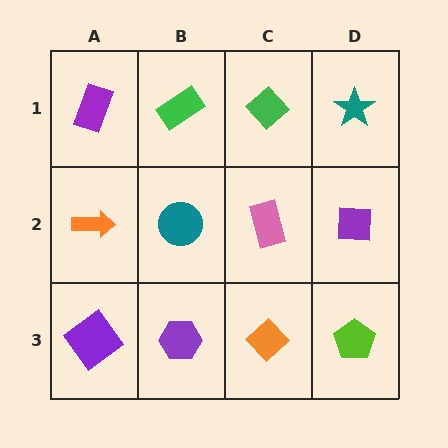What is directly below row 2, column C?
An orange diamond.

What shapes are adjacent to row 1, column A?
An orange arrow (row 2, column A), a green rectangle (row 1, column B).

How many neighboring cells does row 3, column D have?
2.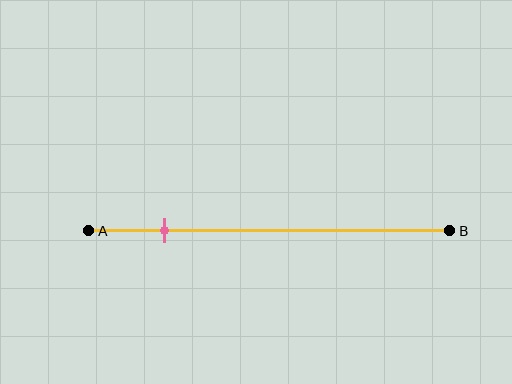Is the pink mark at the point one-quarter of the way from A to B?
No, the mark is at about 20% from A, not at the 25% one-quarter point.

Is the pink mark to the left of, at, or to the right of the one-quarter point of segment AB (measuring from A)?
The pink mark is to the left of the one-quarter point of segment AB.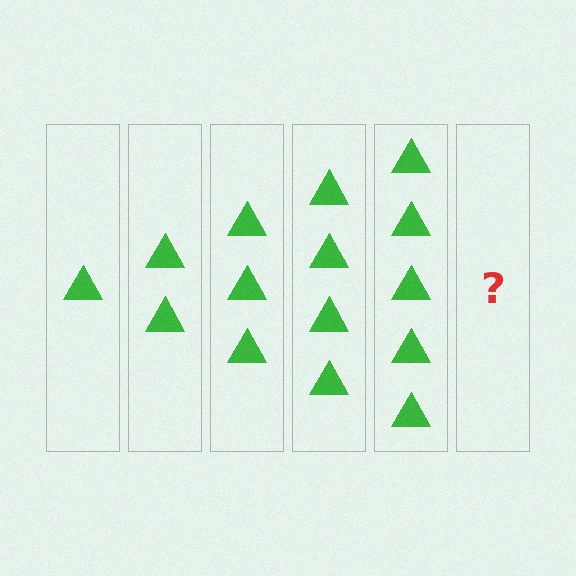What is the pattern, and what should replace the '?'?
The pattern is that each step adds one more triangle. The '?' should be 6 triangles.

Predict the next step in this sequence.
The next step is 6 triangles.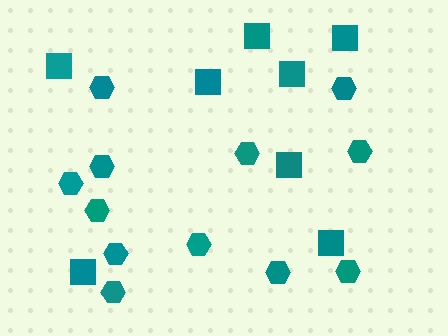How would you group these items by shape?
There are 2 groups: one group of squares (8) and one group of hexagons (12).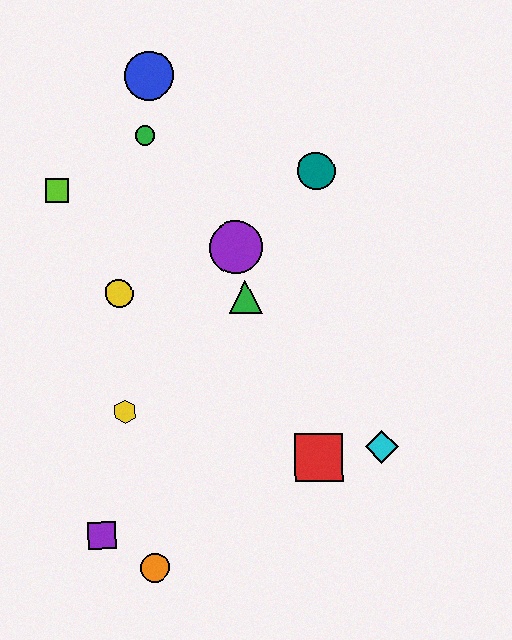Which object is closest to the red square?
The cyan diamond is closest to the red square.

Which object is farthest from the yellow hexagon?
The blue circle is farthest from the yellow hexagon.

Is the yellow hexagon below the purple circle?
Yes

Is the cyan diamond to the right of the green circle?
Yes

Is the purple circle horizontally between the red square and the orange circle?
Yes